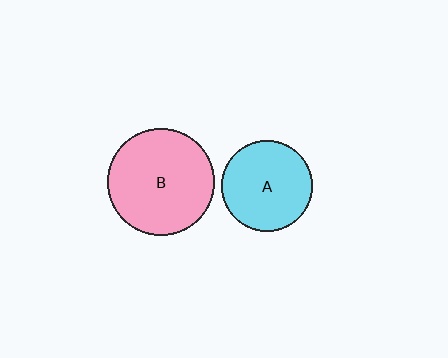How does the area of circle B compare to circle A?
Approximately 1.4 times.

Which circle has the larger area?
Circle B (pink).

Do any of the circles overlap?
No, none of the circles overlap.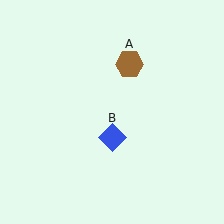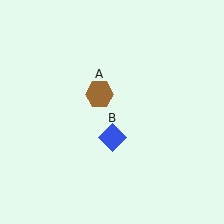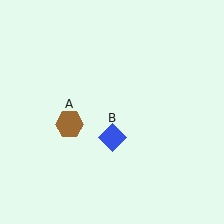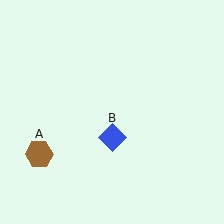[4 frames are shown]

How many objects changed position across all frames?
1 object changed position: brown hexagon (object A).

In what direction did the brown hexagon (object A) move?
The brown hexagon (object A) moved down and to the left.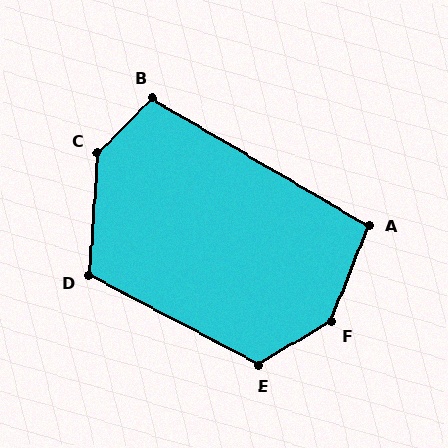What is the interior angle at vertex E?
Approximately 121 degrees (obtuse).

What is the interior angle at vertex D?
Approximately 113 degrees (obtuse).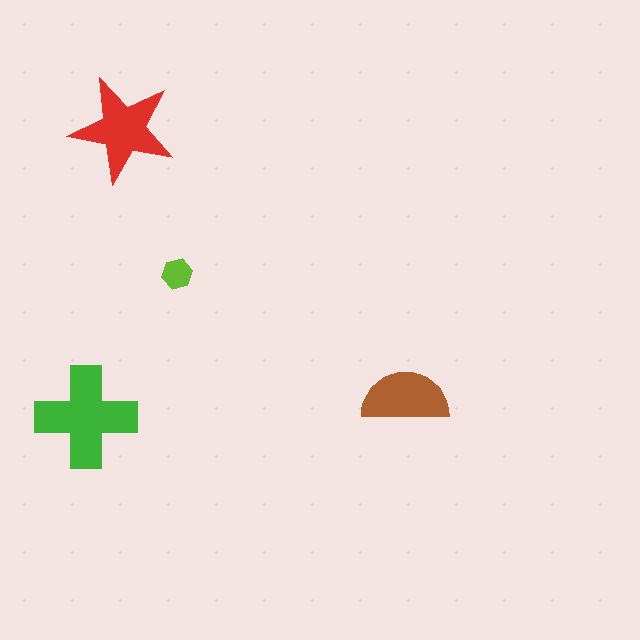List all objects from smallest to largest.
The lime hexagon, the brown semicircle, the red star, the green cross.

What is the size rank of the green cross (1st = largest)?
1st.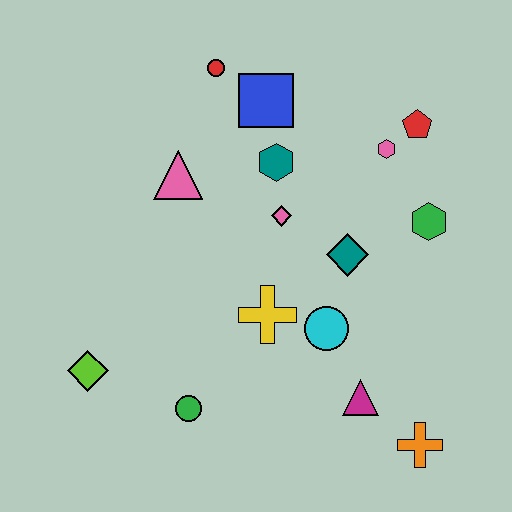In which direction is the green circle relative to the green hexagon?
The green circle is to the left of the green hexagon.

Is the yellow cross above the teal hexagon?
No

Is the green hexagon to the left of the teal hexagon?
No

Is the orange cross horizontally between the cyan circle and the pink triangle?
No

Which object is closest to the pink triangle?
The teal hexagon is closest to the pink triangle.